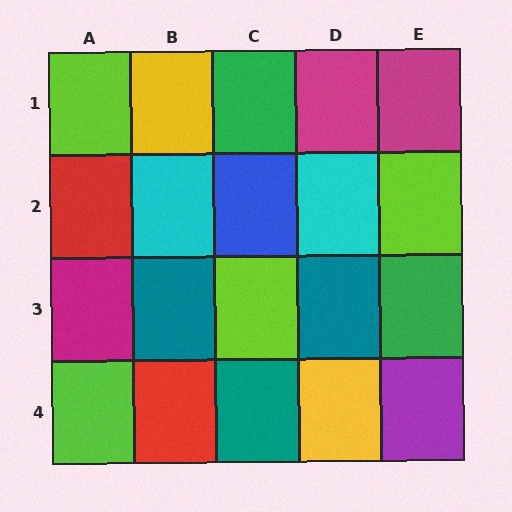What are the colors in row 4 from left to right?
Lime, red, teal, yellow, purple.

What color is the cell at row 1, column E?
Magenta.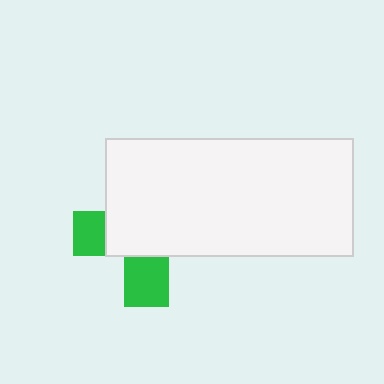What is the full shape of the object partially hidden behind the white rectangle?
The partially hidden object is a green cross.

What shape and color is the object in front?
The object in front is a white rectangle.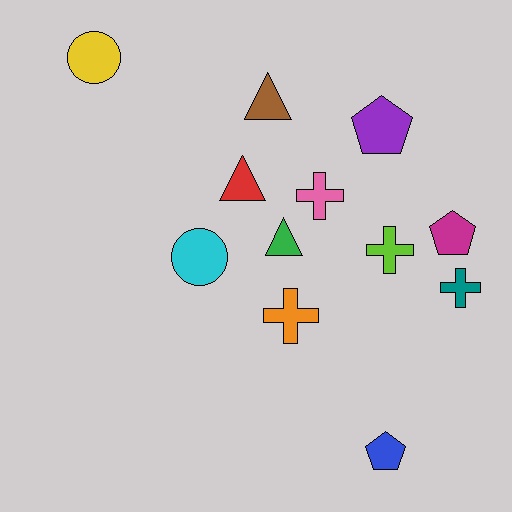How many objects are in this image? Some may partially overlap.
There are 12 objects.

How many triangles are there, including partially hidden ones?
There are 3 triangles.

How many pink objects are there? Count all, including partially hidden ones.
There is 1 pink object.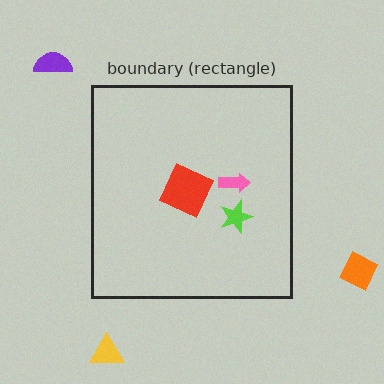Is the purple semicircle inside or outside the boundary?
Outside.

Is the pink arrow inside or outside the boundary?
Inside.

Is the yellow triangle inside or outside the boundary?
Outside.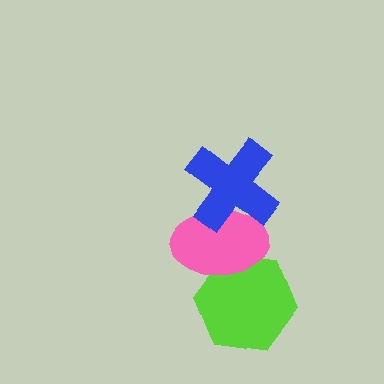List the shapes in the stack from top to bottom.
From top to bottom: the blue cross, the pink ellipse, the lime hexagon.